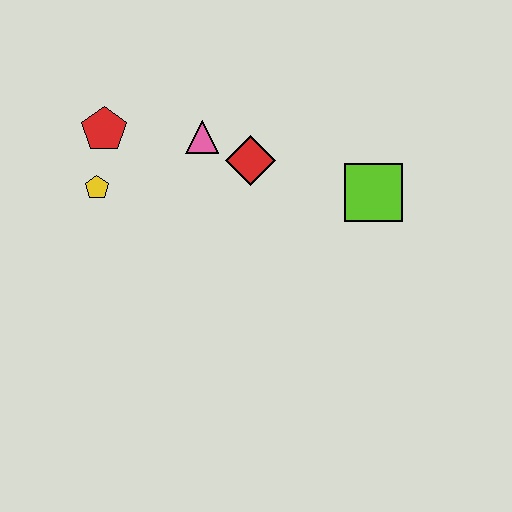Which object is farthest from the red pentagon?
The lime square is farthest from the red pentagon.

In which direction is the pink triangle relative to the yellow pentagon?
The pink triangle is to the right of the yellow pentagon.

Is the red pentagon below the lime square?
No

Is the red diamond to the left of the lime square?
Yes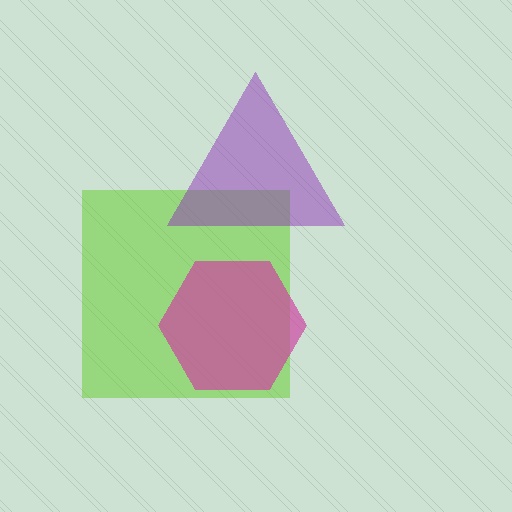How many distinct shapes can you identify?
There are 3 distinct shapes: a lime square, a magenta hexagon, a purple triangle.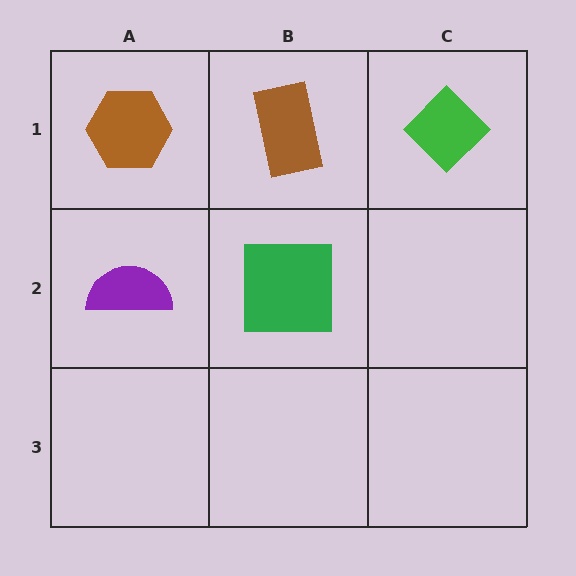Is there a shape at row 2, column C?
No, that cell is empty.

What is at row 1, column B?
A brown rectangle.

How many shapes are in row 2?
2 shapes.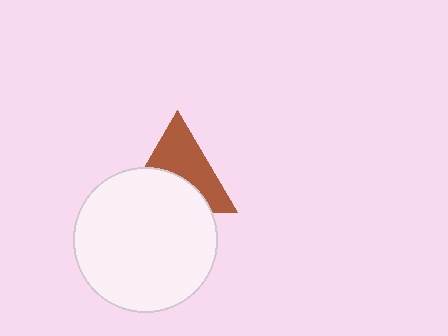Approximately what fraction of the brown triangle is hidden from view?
Roughly 47% of the brown triangle is hidden behind the white circle.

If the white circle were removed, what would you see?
You would see the complete brown triangle.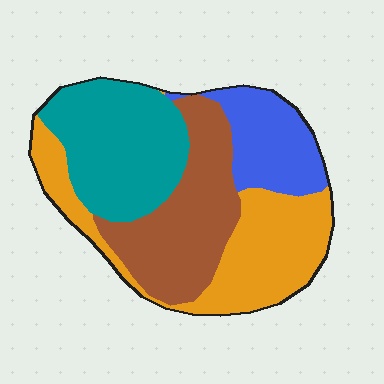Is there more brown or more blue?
Brown.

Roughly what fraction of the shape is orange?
Orange takes up between a sixth and a third of the shape.